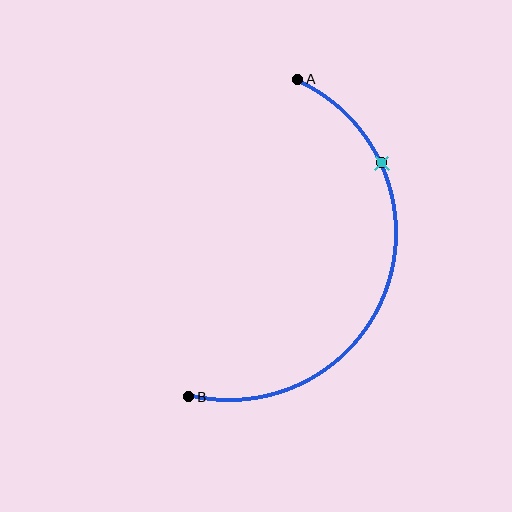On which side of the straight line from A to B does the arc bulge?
The arc bulges to the right of the straight line connecting A and B.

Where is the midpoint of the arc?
The arc midpoint is the point on the curve farthest from the straight line joining A and B. It sits to the right of that line.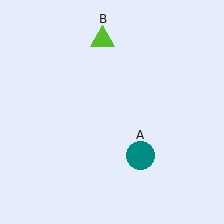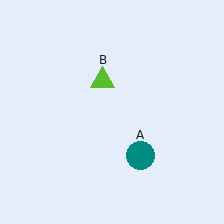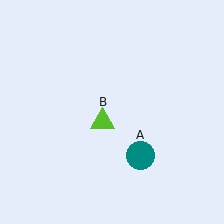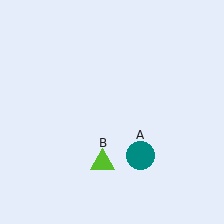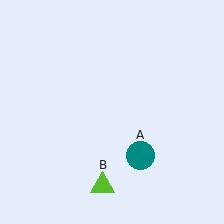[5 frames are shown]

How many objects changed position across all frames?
1 object changed position: lime triangle (object B).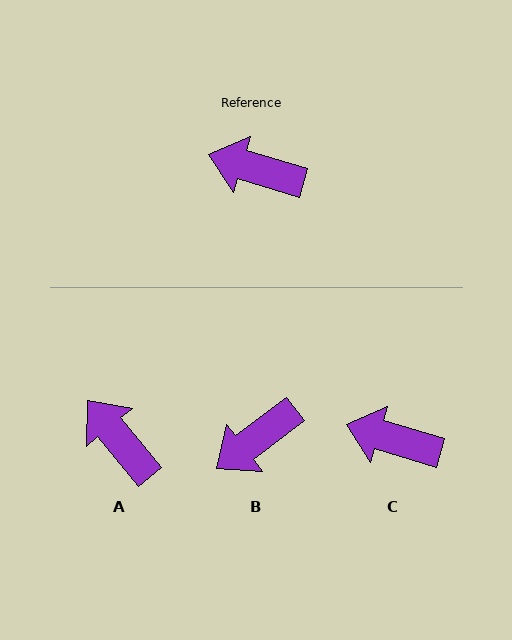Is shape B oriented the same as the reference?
No, it is off by about 54 degrees.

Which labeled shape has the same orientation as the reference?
C.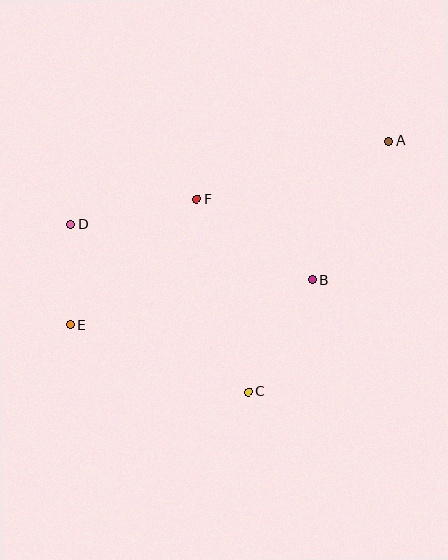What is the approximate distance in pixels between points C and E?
The distance between C and E is approximately 190 pixels.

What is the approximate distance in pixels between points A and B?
The distance between A and B is approximately 159 pixels.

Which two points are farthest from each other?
Points A and E are farthest from each other.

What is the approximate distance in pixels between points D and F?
The distance between D and F is approximately 129 pixels.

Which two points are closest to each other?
Points D and E are closest to each other.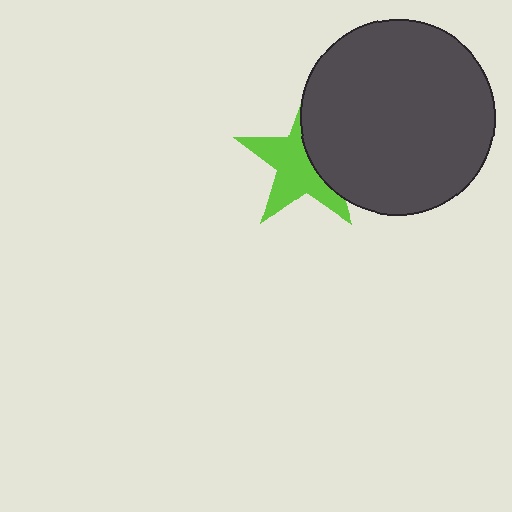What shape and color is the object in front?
The object in front is a dark gray circle.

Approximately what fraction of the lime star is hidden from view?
Roughly 41% of the lime star is hidden behind the dark gray circle.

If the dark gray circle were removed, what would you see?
You would see the complete lime star.